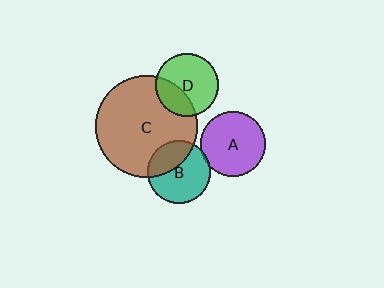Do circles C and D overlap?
Yes.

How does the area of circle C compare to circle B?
Approximately 2.6 times.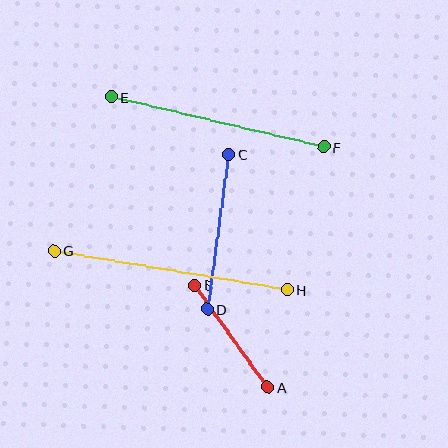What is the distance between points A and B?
The distance is approximately 126 pixels.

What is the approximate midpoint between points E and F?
The midpoint is at approximately (218, 122) pixels.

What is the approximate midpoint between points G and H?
The midpoint is at approximately (171, 270) pixels.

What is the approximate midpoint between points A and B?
The midpoint is at approximately (231, 336) pixels.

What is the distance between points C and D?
The distance is approximately 156 pixels.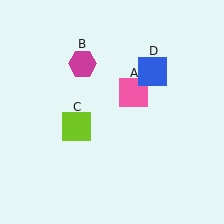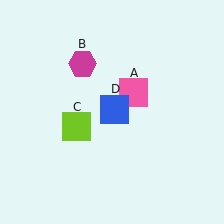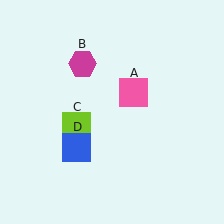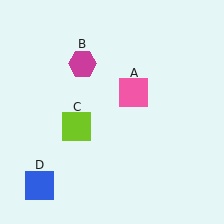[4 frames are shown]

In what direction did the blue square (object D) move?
The blue square (object D) moved down and to the left.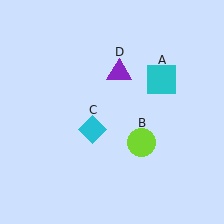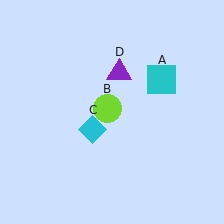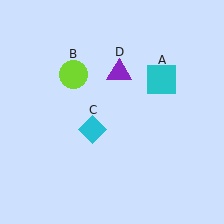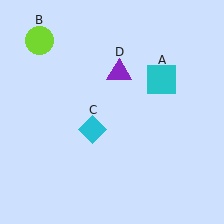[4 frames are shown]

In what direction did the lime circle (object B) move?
The lime circle (object B) moved up and to the left.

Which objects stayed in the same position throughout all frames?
Cyan square (object A) and cyan diamond (object C) and purple triangle (object D) remained stationary.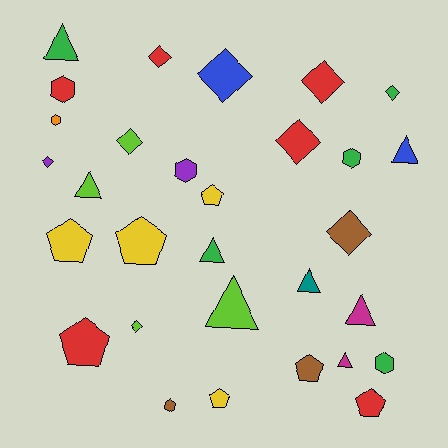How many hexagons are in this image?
There are 6 hexagons.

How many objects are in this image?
There are 30 objects.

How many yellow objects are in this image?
There are 4 yellow objects.